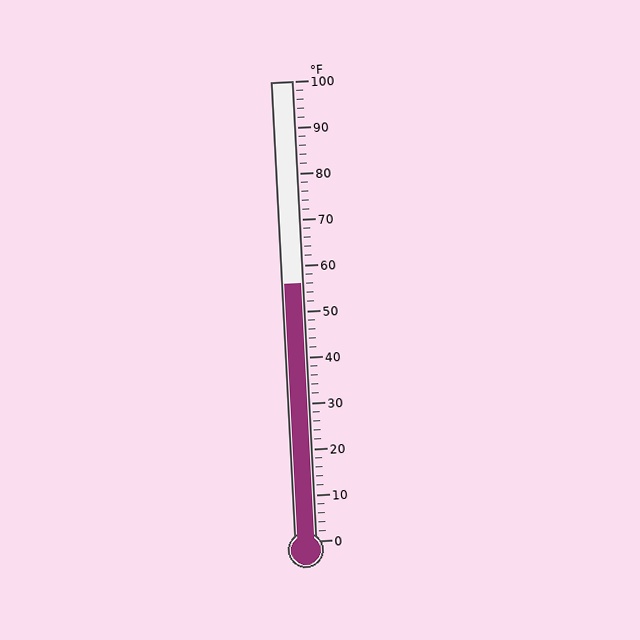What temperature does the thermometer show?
The thermometer shows approximately 56°F.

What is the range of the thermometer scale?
The thermometer scale ranges from 0°F to 100°F.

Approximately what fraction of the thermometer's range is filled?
The thermometer is filled to approximately 55% of its range.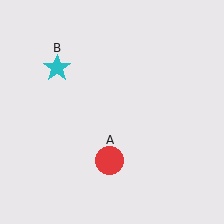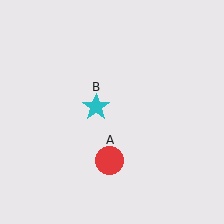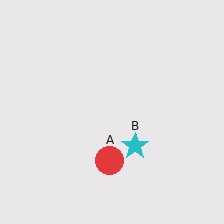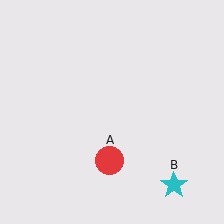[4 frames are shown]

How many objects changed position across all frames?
1 object changed position: cyan star (object B).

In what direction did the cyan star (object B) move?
The cyan star (object B) moved down and to the right.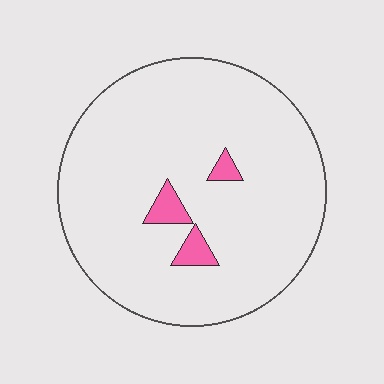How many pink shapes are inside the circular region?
3.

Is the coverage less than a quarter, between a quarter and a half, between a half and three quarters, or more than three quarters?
Less than a quarter.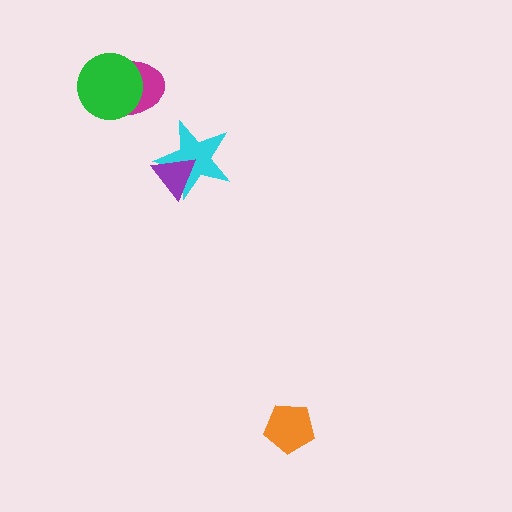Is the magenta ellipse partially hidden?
Yes, it is partially covered by another shape.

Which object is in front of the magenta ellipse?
The green circle is in front of the magenta ellipse.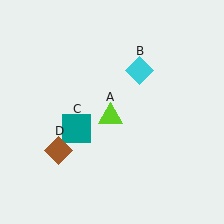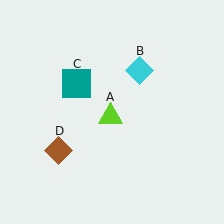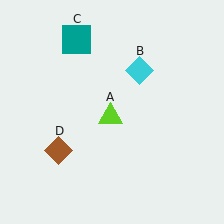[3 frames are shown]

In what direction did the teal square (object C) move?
The teal square (object C) moved up.